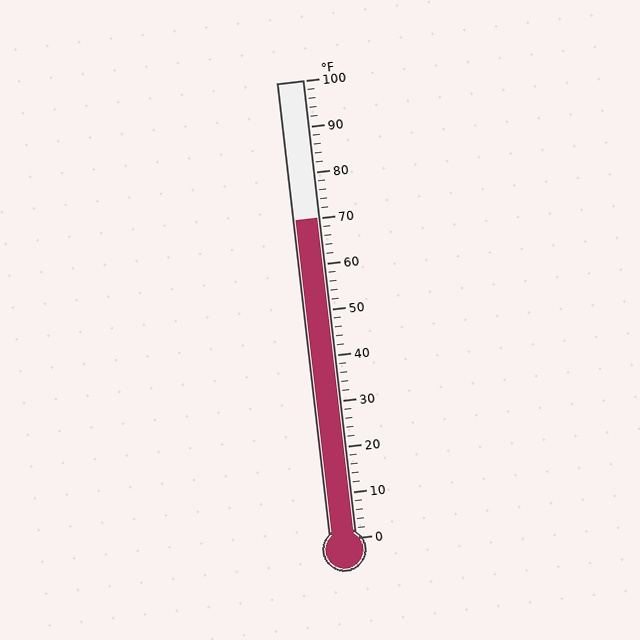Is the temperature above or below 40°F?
The temperature is above 40°F.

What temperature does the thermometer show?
The thermometer shows approximately 70°F.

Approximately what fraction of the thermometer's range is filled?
The thermometer is filled to approximately 70% of its range.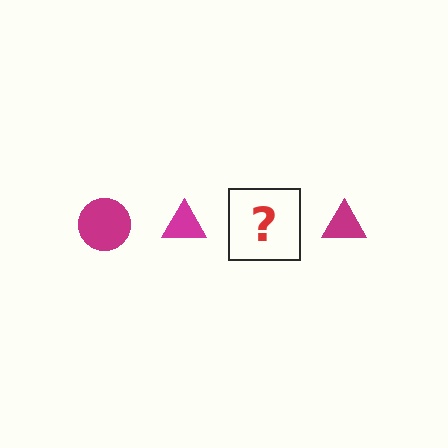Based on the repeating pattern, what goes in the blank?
The blank should be a magenta circle.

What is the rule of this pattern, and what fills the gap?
The rule is that the pattern cycles through circle, triangle shapes in magenta. The gap should be filled with a magenta circle.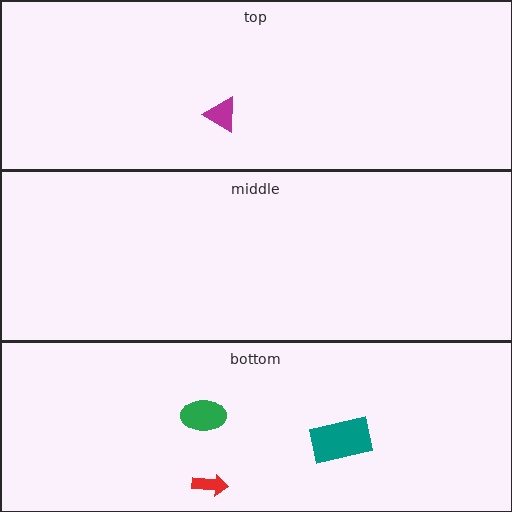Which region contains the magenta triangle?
The top region.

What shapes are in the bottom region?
The green ellipse, the teal rectangle, the red arrow.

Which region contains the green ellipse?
The bottom region.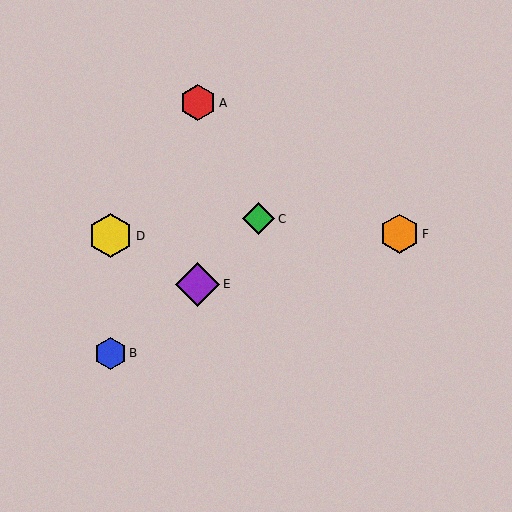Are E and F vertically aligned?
No, E is at x≈198 and F is at x≈400.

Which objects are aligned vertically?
Objects A, E are aligned vertically.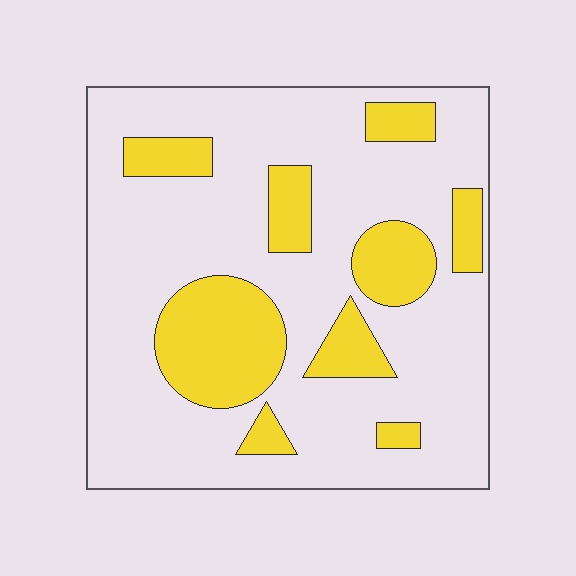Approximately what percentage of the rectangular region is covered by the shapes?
Approximately 25%.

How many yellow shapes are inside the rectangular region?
9.